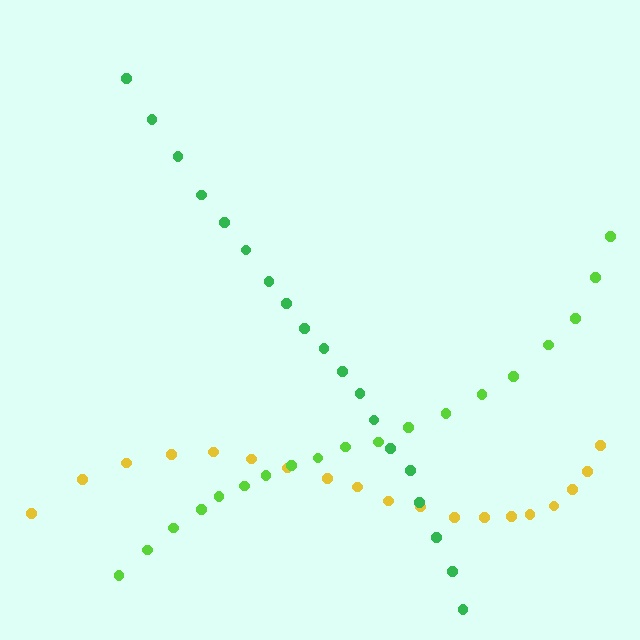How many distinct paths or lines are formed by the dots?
There are 3 distinct paths.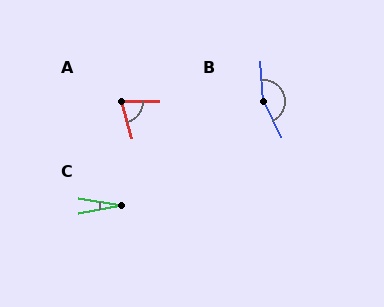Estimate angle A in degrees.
Approximately 75 degrees.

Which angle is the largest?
B, at approximately 158 degrees.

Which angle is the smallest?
C, at approximately 19 degrees.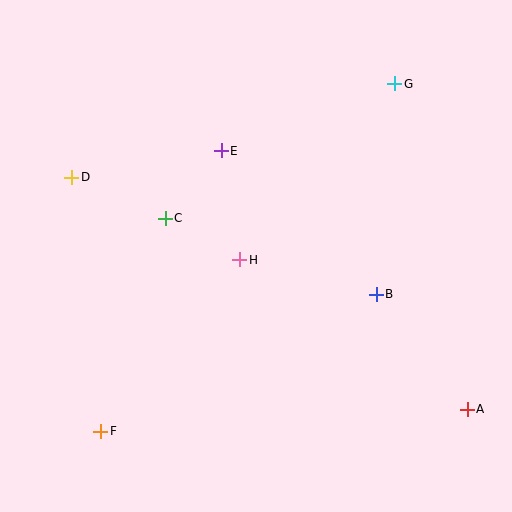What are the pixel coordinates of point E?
Point E is at (221, 151).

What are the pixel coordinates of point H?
Point H is at (240, 260).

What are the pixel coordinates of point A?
Point A is at (467, 409).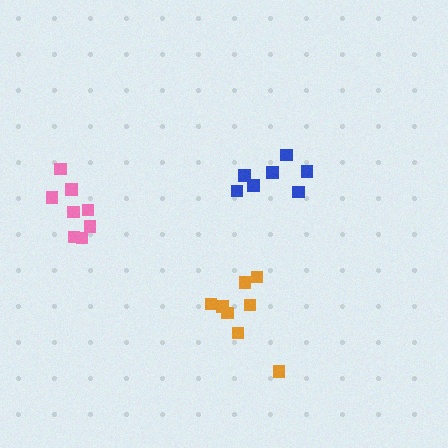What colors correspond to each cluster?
The clusters are colored: orange, pink, blue.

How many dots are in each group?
Group 1: 8 dots, Group 2: 8 dots, Group 3: 7 dots (23 total).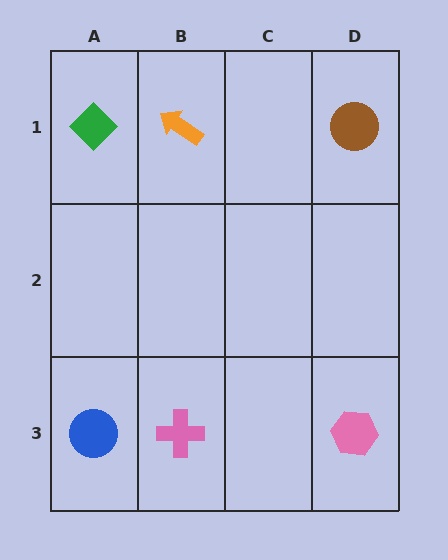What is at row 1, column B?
An orange arrow.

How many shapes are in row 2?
0 shapes.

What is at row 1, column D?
A brown circle.